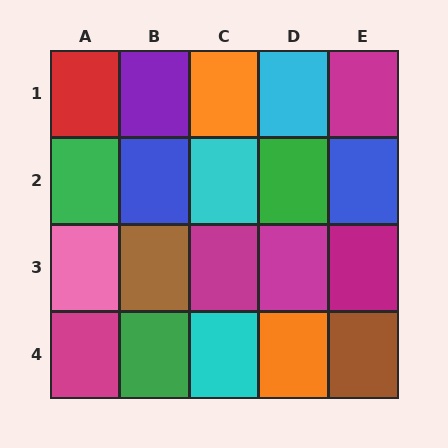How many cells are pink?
1 cell is pink.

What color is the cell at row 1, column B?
Purple.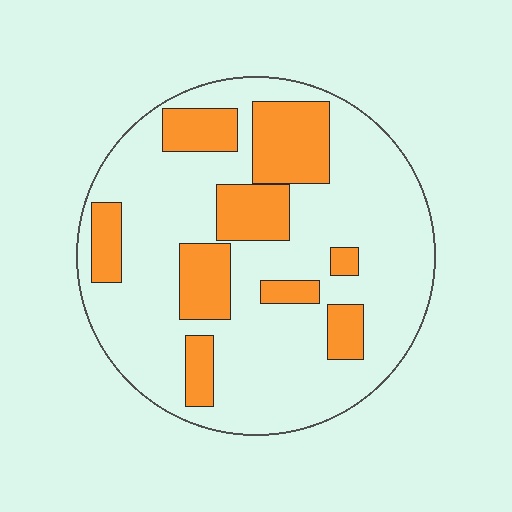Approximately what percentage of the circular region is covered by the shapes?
Approximately 25%.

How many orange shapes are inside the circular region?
9.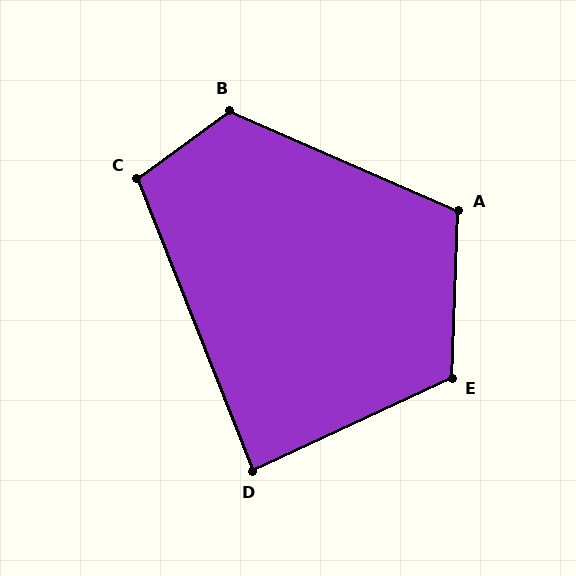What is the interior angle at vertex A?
Approximately 111 degrees (obtuse).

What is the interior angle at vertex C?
Approximately 105 degrees (obtuse).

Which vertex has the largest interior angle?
B, at approximately 120 degrees.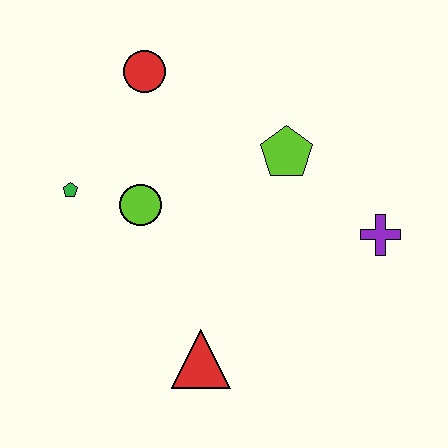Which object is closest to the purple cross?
The lime pentagon is closest to the purple cross.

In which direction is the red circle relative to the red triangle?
The red circle is above the red triangle.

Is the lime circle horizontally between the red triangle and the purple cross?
No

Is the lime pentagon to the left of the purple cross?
Yes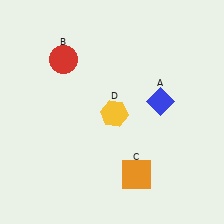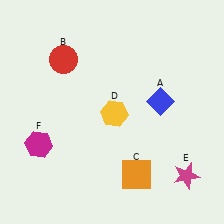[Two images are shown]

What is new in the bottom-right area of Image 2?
A magenta star (E) was added in the bottom-right area of Image 2.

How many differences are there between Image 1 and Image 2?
There are 2 differences between the two images.